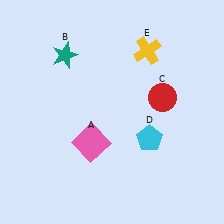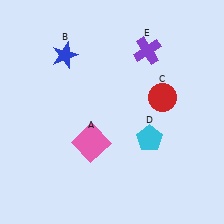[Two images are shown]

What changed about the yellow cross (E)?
In Image 1, E is yellow. In Image 2, it changed to purple.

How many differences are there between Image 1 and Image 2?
There are 2 differences between the two images.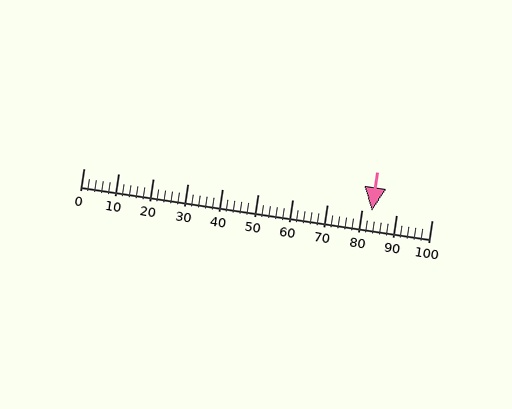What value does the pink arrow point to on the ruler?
The pink arrow points to approximately 83.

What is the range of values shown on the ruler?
The ruler shows values from 0 to 100.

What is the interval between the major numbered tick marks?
The major tick marks are spaced 10 units apart.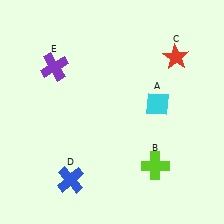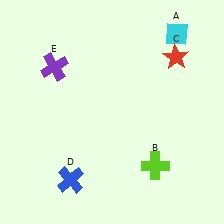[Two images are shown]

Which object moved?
The cyan diamond (A) moved up.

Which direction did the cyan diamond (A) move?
The cyan diamond (A) moved up.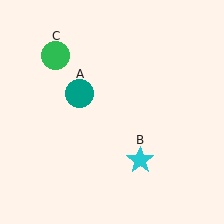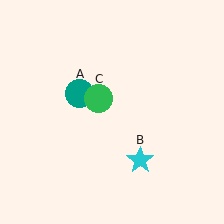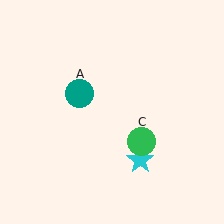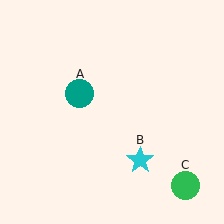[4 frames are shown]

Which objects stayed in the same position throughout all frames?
Teal circle (object A) and cyan star (object B) remained stationary.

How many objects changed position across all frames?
1 object changed position: green circle (object C).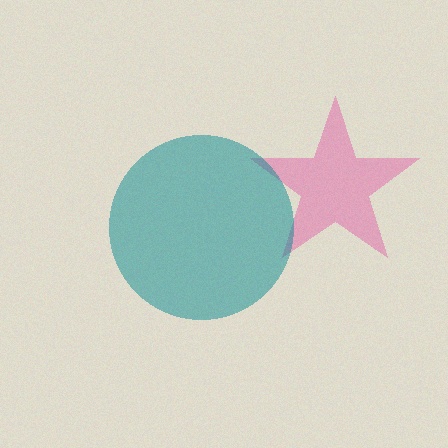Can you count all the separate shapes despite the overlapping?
Yes, there are 2 separate shapes.